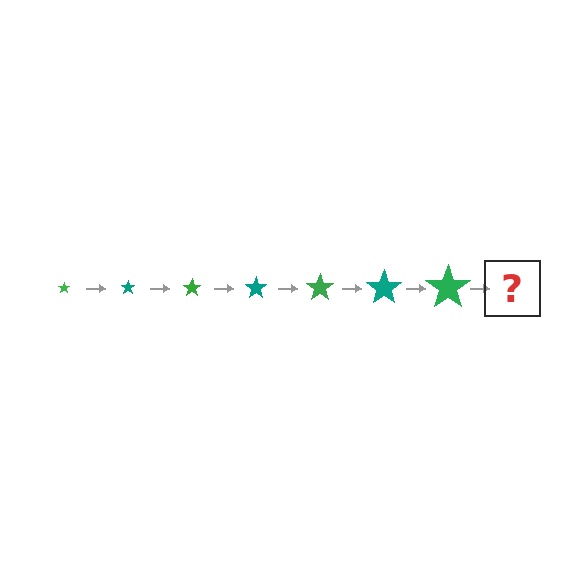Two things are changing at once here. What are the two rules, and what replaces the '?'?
The two rules are that the star grows larger each step and the color cycles through green and teal. The '?' should be a teal star, larger than the previous one.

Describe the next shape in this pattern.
It should be a teal star, larger than the previous one.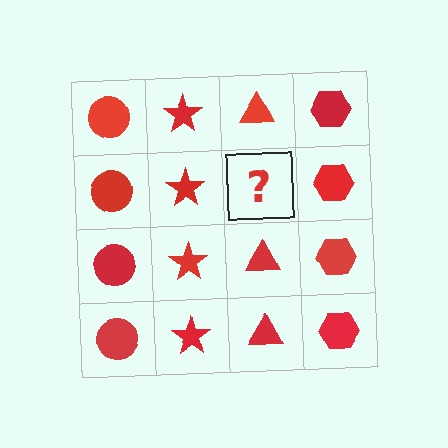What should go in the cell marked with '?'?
The missing cell should contain a red triangle.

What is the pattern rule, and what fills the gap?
The rule is that each column has a consistent shape. The gap should be filled with a red triangle.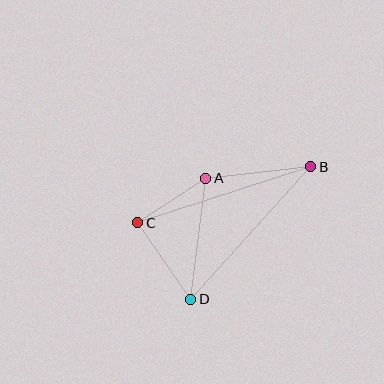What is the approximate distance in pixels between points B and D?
The distance between B and D is approximately 179 pixels.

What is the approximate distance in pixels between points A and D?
The distance between A and D is approximately 122 pixels.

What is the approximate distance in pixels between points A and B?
The distance between A and B is approximately 106 pixels.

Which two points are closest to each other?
Points A and C are closest to each other.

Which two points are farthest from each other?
Points B and C are farthest from each other.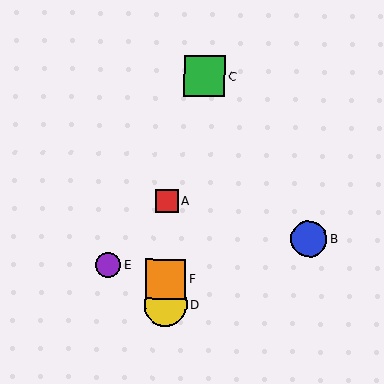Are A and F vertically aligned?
Yes, both are at x≈166.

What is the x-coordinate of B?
Object B is at x≈309.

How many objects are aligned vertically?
3 objects (A, D, F) are aligned vertically.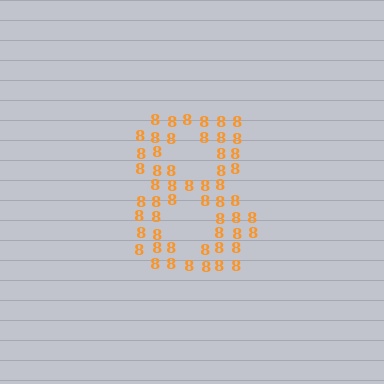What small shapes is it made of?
It is made of small digit 8's.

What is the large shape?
The large shape is the digit 8.